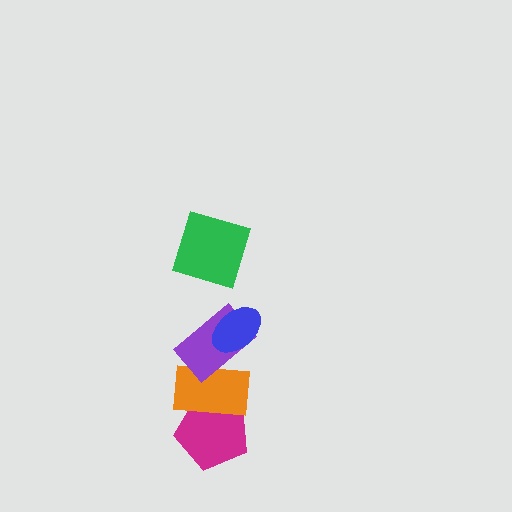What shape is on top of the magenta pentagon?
The orange rectangle is on top of the magenta pentagon.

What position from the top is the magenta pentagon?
The magenta pentagon is 5th from the top.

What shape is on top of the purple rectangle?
The blue ellipse is on top of the purple rectangle.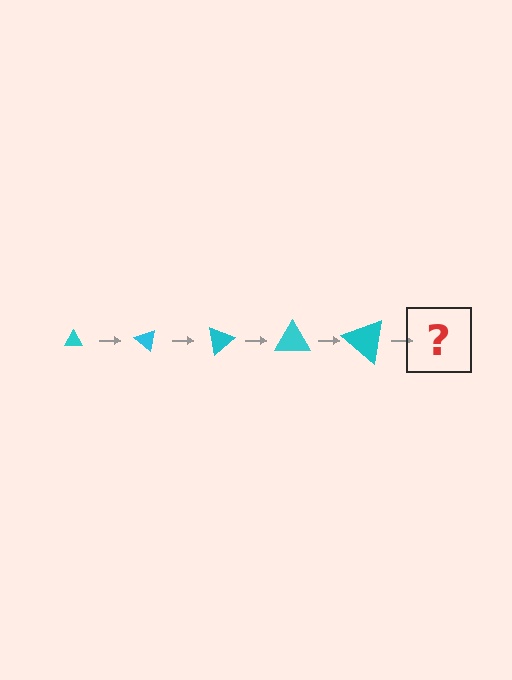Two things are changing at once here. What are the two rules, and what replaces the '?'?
The two rules are that the triangle grows larger each step and it rotates 40 degrees each step. The '?' should be a triangle, larger than the previous one and rotated 200 degrees from the start.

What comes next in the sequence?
The next element should be a triangle, larger than the previous one and rotated 200 degrees from the start.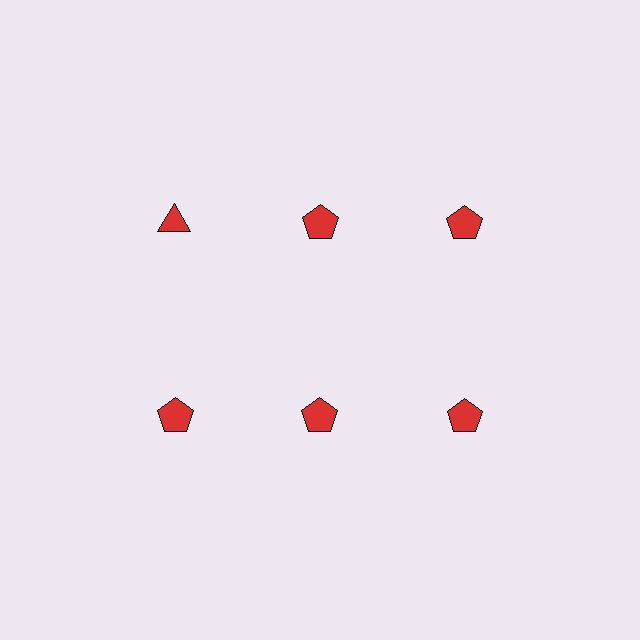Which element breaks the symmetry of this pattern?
The red triangle in the top row, leftmost column breaks the symmetry. All other shapes are red pentagons.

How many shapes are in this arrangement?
There are 6 shapes arranged in a grid pattern.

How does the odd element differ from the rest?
It has a different shape: triangle instead of pentagon.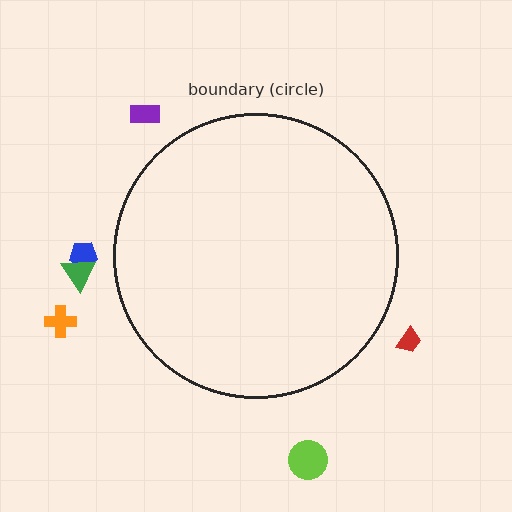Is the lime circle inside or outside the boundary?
Outside.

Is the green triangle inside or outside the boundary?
Outside.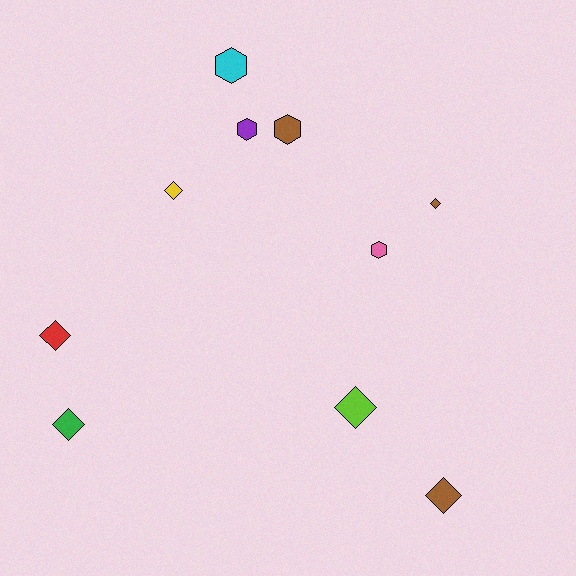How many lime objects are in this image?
There is 1 lime object.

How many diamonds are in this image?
There are 6 diamonds.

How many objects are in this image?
There are 10 objects.